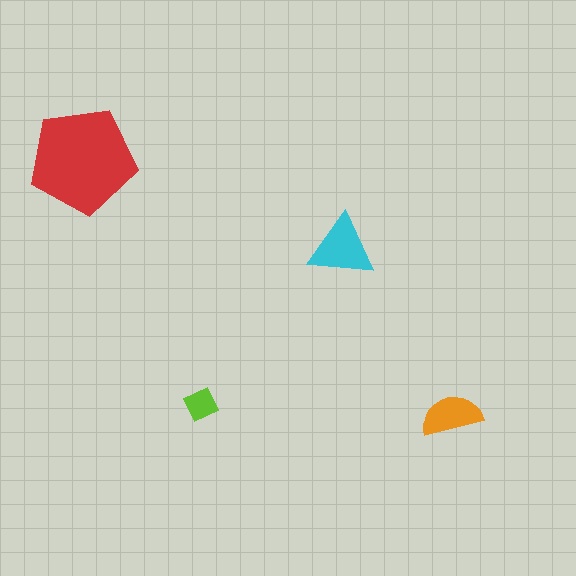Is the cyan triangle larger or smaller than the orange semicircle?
Larger.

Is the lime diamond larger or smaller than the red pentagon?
Smaller.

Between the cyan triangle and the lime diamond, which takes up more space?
The cyan triangle.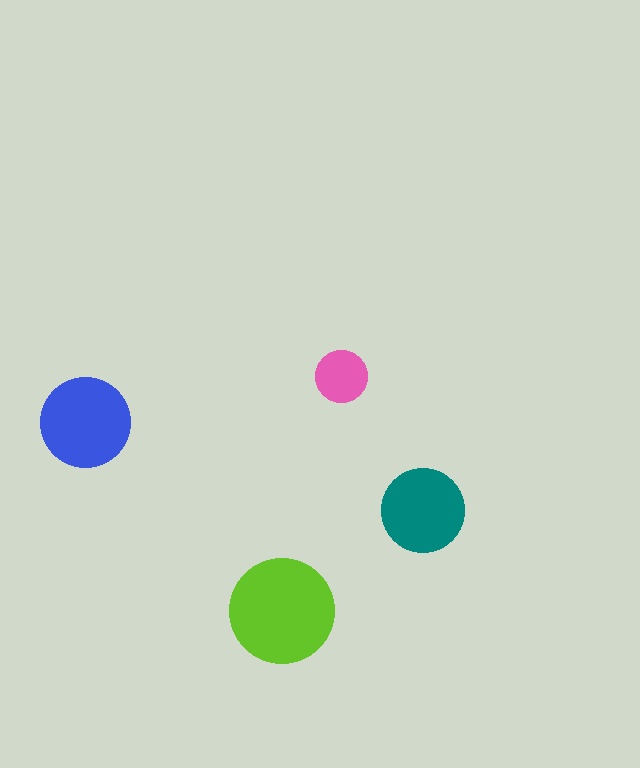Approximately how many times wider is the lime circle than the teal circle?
About 1.5 times wider.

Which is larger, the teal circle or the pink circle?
The teal one.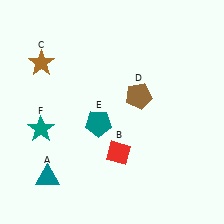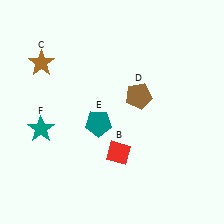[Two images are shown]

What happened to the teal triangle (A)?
The teal triangle (A) was removed in Image 2. It was in the bottom-left area of Image 1.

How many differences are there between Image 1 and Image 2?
There is 1 difference between the two images.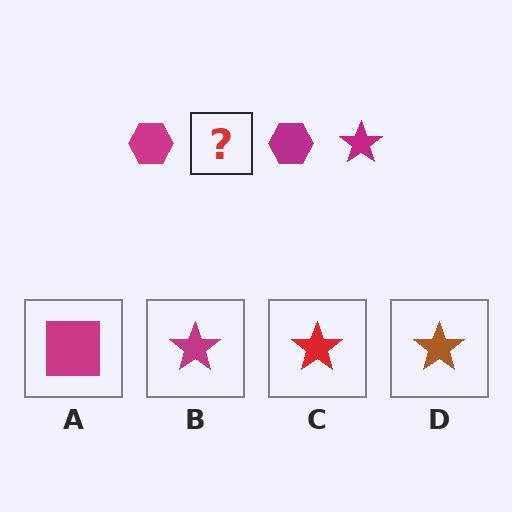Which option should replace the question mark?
Option B.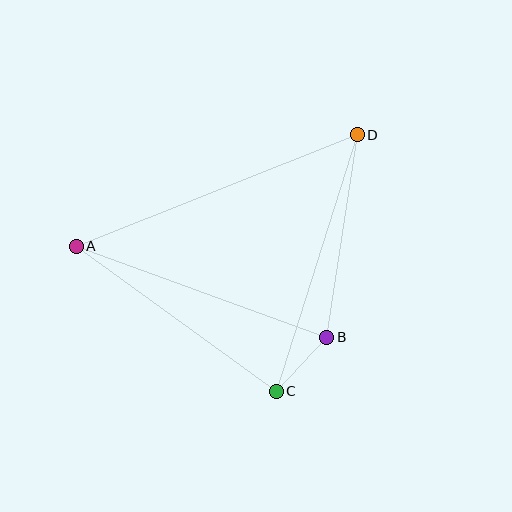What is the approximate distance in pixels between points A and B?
The distance between A and B is approximately 266 pixels.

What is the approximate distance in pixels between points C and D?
The distance between C and D is approximately 269 pixels.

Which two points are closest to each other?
Points B and C are closest to each other.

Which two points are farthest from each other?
Points A and D are farthest from each other.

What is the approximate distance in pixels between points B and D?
The distance between B and D is approximately 205 pixels.